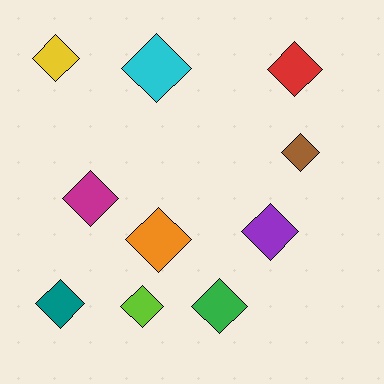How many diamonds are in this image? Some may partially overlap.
There are 10 diamonds.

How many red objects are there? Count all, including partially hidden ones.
There is 1 red object.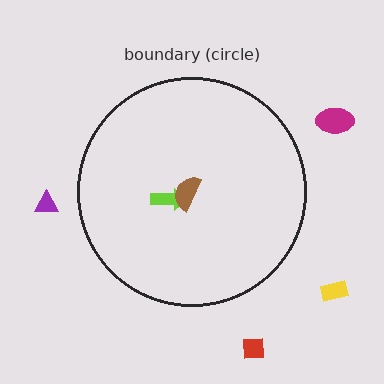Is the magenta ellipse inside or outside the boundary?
Outside.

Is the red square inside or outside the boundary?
Outside.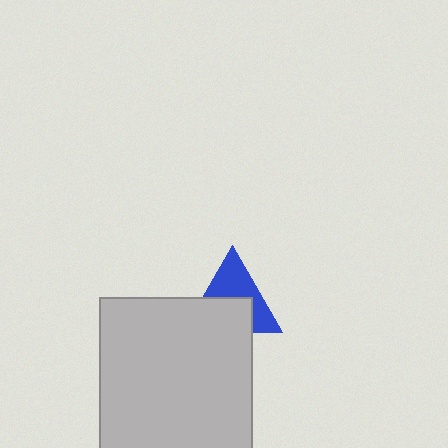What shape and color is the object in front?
The object in front is a light gray square.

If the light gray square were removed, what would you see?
You would see the complete blue triangle.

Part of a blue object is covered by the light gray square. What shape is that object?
It is a triangle.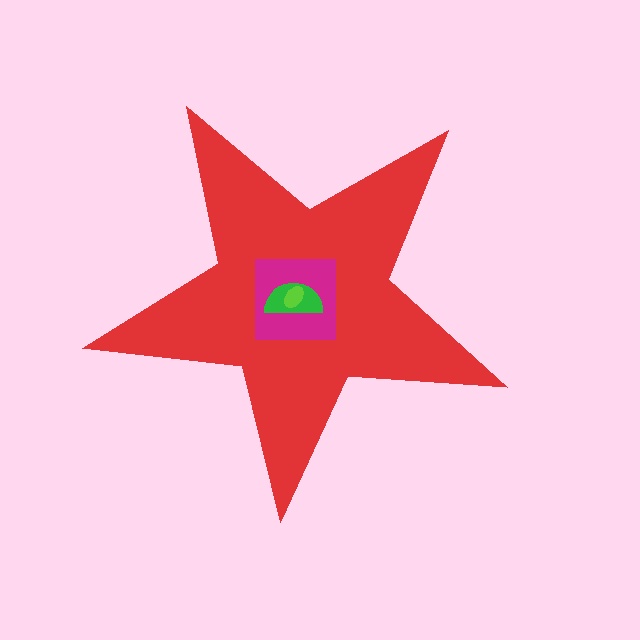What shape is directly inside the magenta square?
The green semicircle.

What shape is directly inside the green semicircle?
The lime ellipse.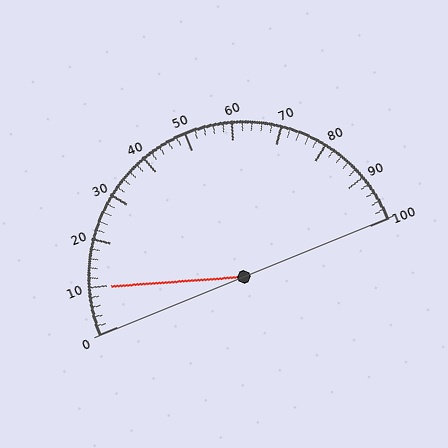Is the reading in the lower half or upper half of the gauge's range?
The reading is in the lower half of the range (0 to 100).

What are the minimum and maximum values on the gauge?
The gauge ranges from 0 to 100.